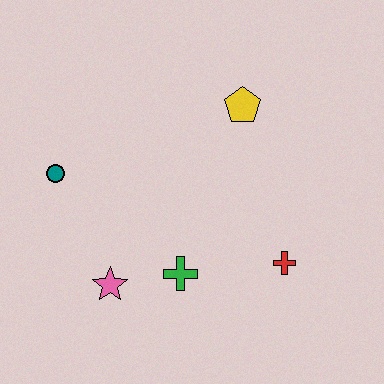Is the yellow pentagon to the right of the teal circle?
Yes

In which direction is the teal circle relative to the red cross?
The teal circle is to the left of the red cross.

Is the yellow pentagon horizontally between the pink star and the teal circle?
No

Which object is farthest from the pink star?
The yellow pentagon is farthest from the pink star.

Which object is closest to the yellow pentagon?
The red cross is closest to the yellow pentagon.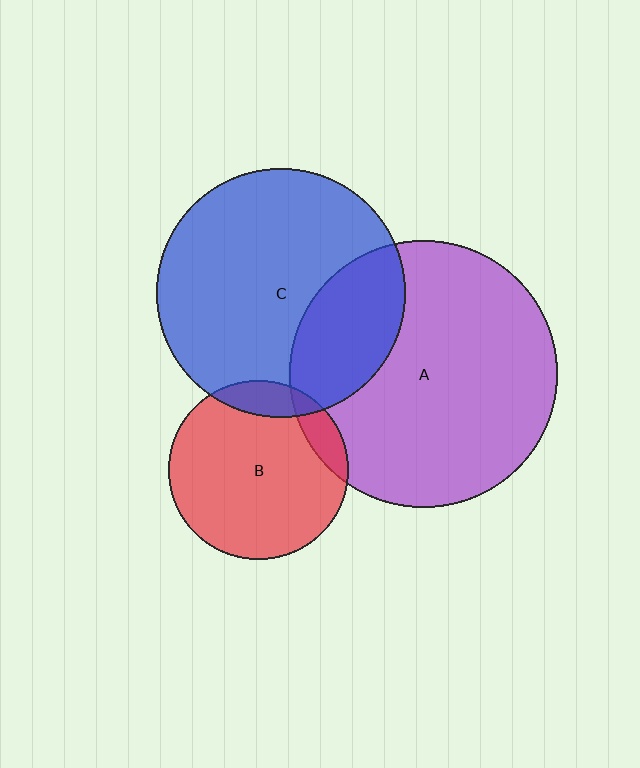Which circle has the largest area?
Circle A (purple).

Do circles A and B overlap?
Yes.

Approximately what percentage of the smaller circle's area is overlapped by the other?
Approximately 10%.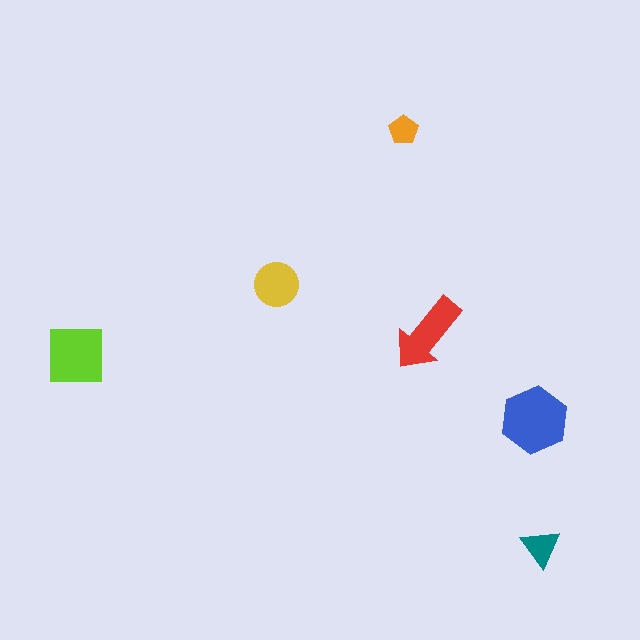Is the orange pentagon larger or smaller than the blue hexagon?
Smaller.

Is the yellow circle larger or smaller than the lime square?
Smaller.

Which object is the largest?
The blue hexagon.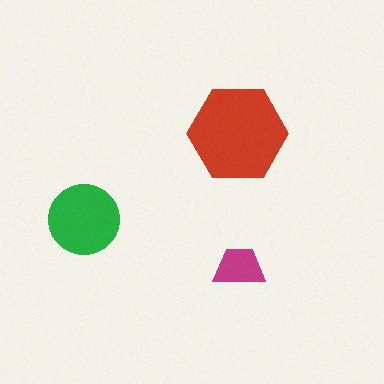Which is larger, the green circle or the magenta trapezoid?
The green circle.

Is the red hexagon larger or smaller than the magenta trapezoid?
Larger.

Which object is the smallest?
The magenta trapezoid.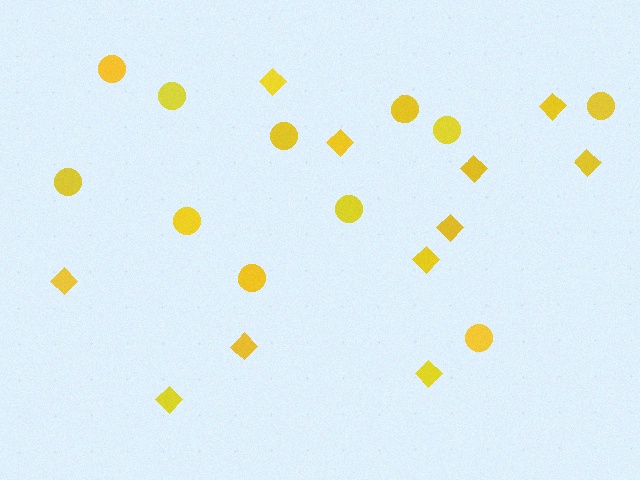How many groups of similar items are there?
There are 2 groups: one group of circles (11) and one group of diamonds (11).